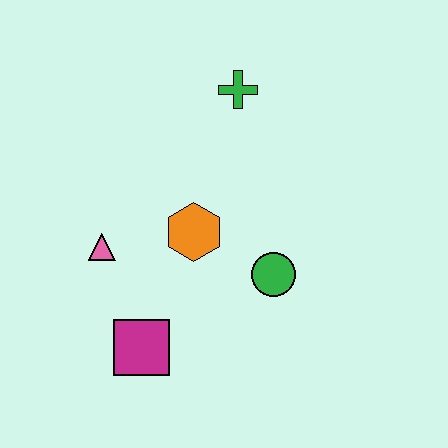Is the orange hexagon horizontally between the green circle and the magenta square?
Yes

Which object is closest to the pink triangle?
The orange hexagon is closest to the pink triangle.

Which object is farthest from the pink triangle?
The green cross is farthest from the pink triangle.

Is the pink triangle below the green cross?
Yes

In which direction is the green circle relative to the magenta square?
The green circle is to the right of the magenta square.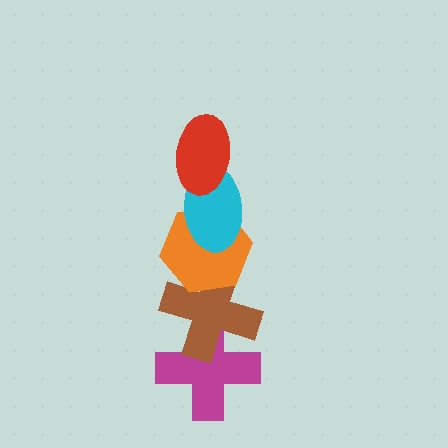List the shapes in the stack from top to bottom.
From top to bottom: the red ellipse, the cyan ellipse, the orange hexagon, the brown cross, the magenta cross.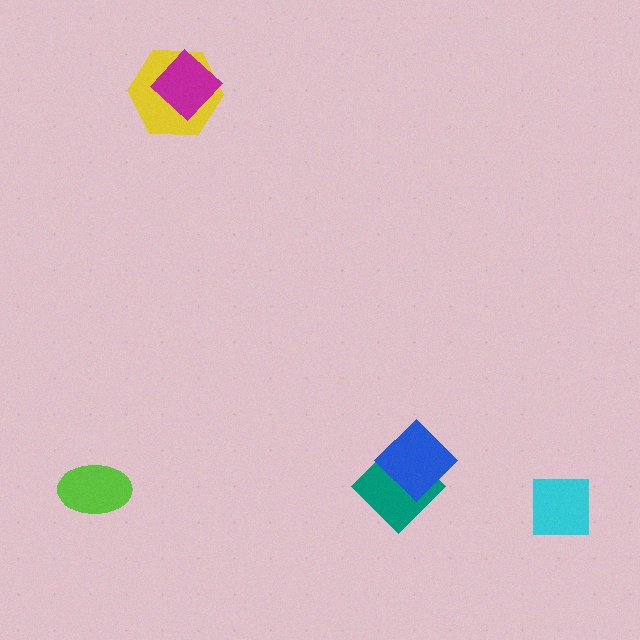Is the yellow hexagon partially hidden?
Yes, it is partially covered by another shape.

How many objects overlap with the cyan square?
0 objects overlap with the cyan square.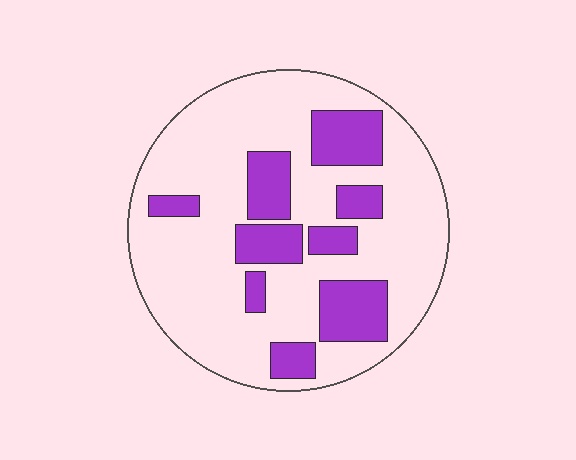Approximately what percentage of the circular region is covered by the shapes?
Approximately 25%.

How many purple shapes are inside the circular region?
9.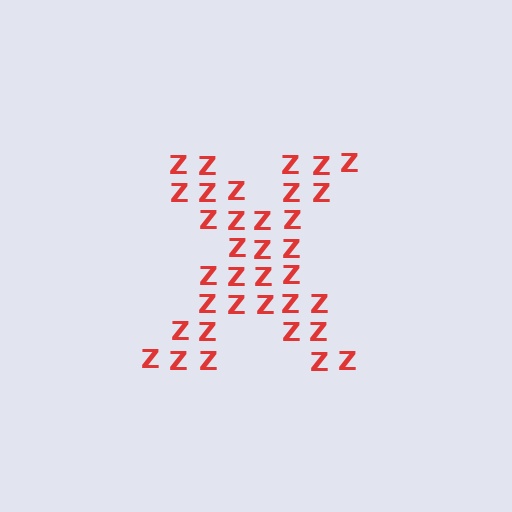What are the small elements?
The small elements are letter Z's.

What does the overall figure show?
The overall figure shows the letter X.